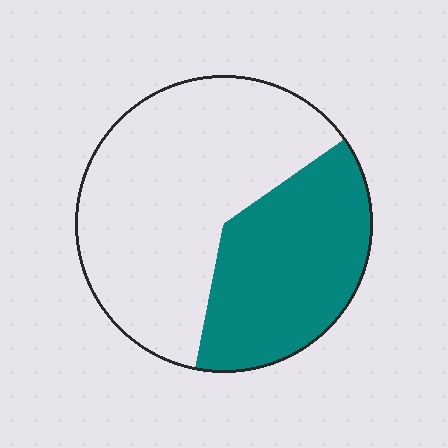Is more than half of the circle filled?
No.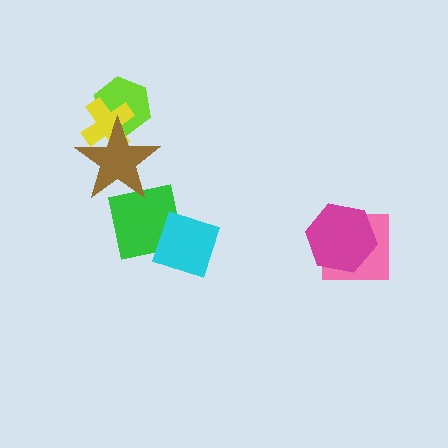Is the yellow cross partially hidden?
Yes, it is partially covered by another shape.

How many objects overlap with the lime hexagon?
2 objects overlap with the lime hexagon.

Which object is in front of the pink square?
The magenta hexagon is in front of the pink square.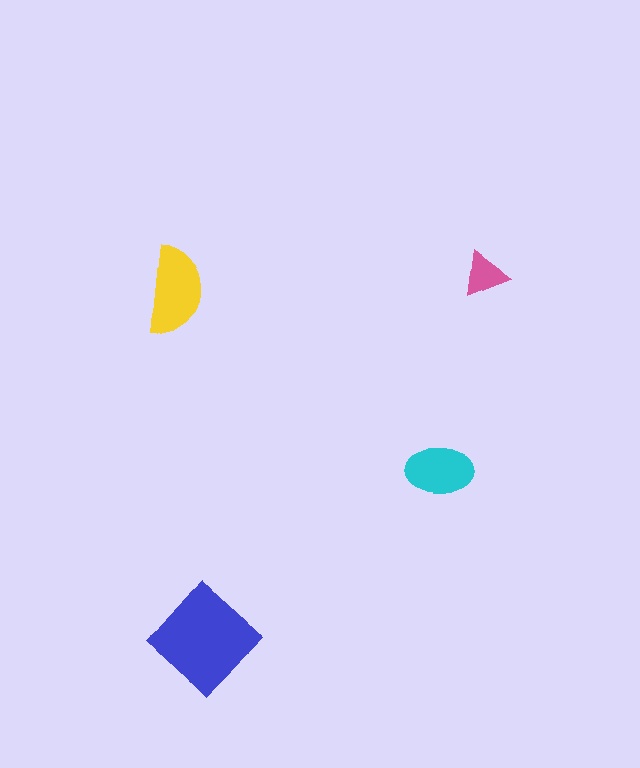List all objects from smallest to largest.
The pink triangle, the cyan ellipse, the yellow semicircle, the blue diamond.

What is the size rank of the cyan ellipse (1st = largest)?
3rd.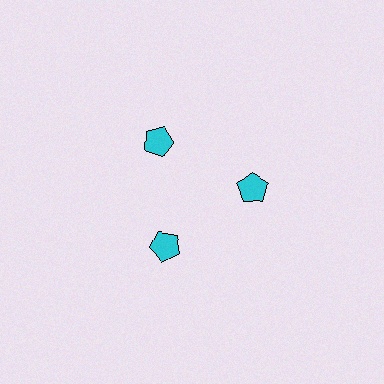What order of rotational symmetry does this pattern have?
This pattern has 3-fold rotational symmetry.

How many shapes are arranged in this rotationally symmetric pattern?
There are 3 shapes, arranged in 3 groups of 1.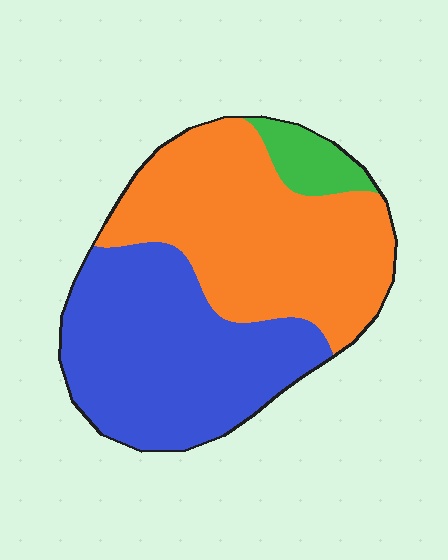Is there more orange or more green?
Orange.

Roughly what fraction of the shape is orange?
Orange covers 48% of the shape.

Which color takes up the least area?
Green, at roughly 5%.